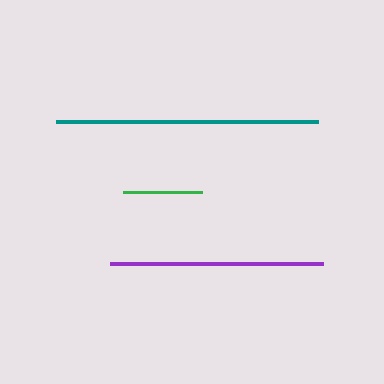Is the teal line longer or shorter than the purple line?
The teal line is longer than the purple line.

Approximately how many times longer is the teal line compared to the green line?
The teal line is approximately 3.4 times the length of the green line.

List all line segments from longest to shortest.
From longest to shortest: teal, purple, green.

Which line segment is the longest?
The teal line is the longest at approximately 262 pixels.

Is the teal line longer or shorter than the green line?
The teal line is longer than the green line.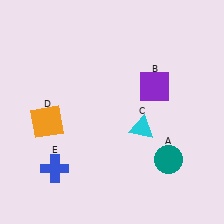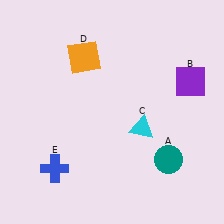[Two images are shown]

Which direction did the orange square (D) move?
The orange square (D) moved up.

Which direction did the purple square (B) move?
The purple square (B) moved right.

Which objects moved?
The objects that moved are: the purple square (B), the orange square (D).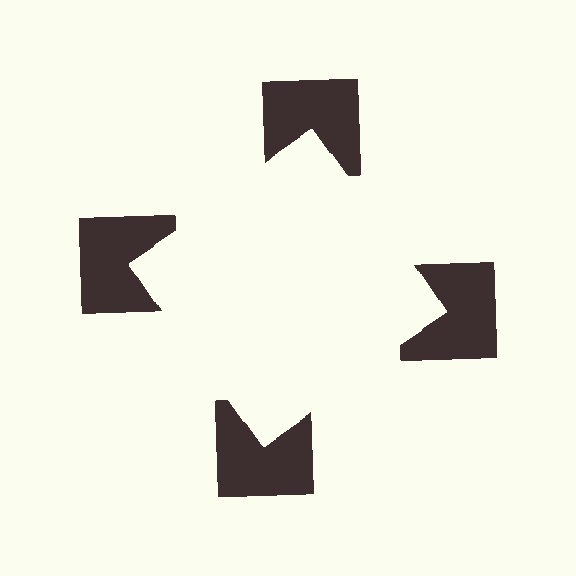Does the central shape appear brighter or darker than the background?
It typically appears slightly brighter than the background, even though no actual brightness change is drawn.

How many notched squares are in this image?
There are 4 — one at each vertex of the illusory square.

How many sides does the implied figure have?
4 sides.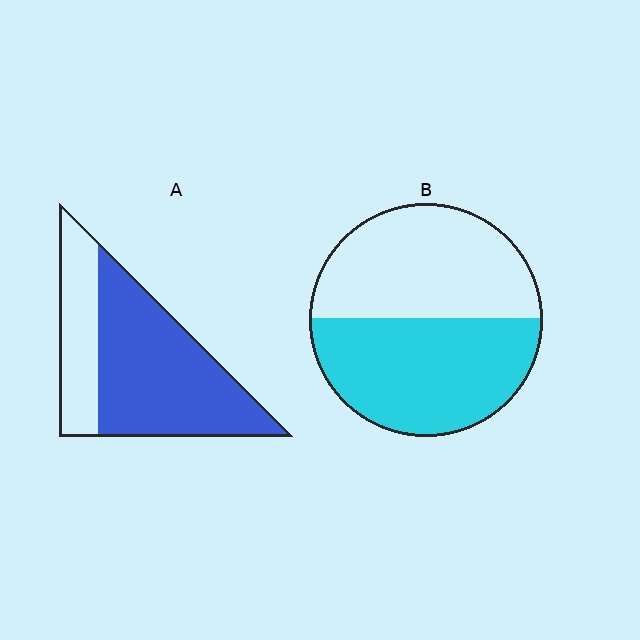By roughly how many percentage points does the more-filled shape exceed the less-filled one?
By roughly 20 percentage points (A over B).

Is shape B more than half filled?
Roughly half.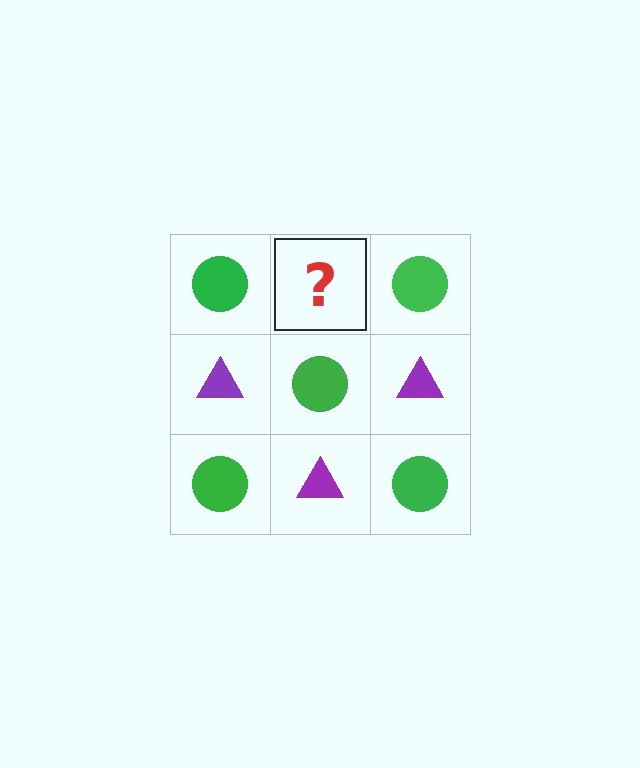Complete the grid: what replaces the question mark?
The question mark should be replaced with a purple triangle.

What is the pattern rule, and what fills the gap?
The rule is that it alternates green circle and purple triangle in a checkerboard pattern. The gap should be filled with a purple triangle.